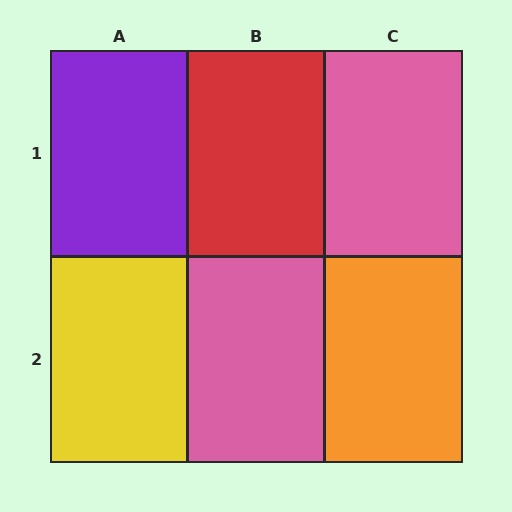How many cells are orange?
1 cell is orange.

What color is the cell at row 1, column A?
Purple.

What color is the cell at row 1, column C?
Pink.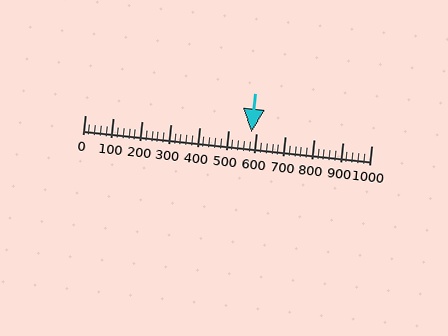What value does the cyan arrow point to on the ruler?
The cyan arrow points to approximately 581.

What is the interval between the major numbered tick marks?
The major tick marks are spaced 100 units apart.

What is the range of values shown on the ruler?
The ruler shows values from 0 to 1000.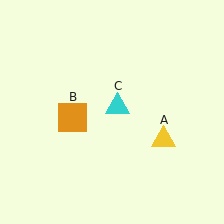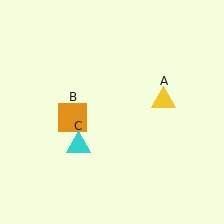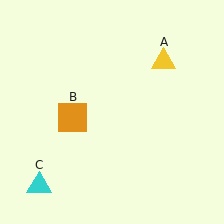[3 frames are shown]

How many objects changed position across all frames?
2 objects changed position: yellow triangle (object A), cyan triangle (object C).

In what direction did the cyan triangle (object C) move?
The cyan triangle (object C) moved down and to the left.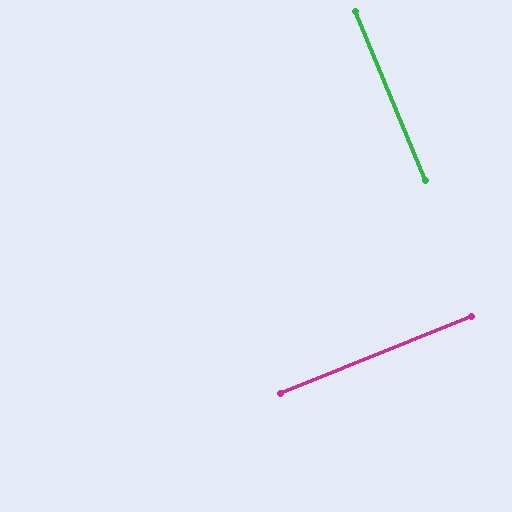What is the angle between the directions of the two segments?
Approximately 89 degrees.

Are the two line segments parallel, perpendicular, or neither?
Perpendicular — they meet at approximately 89°.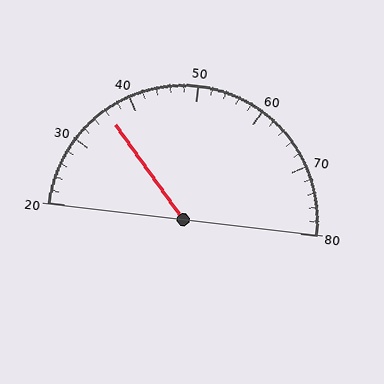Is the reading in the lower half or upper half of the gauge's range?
The reading is in the lower half of the range (20 to 80).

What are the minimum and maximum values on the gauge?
The gauge ranges from 20 to 80.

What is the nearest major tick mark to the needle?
The nearest major tick mark is 40.